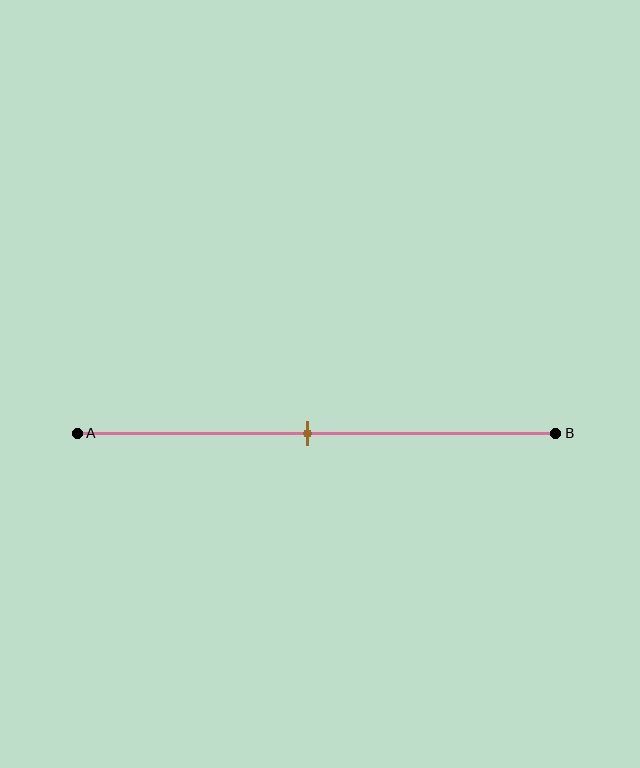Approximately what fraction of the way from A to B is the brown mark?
The brown mark is approximately 50% of the way from A to B.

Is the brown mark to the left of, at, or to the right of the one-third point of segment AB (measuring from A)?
The brown mark is to the right of the one-third point of segment AB.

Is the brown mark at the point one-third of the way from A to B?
No, the mark is at about 50% from A, not at the 33% one-third point.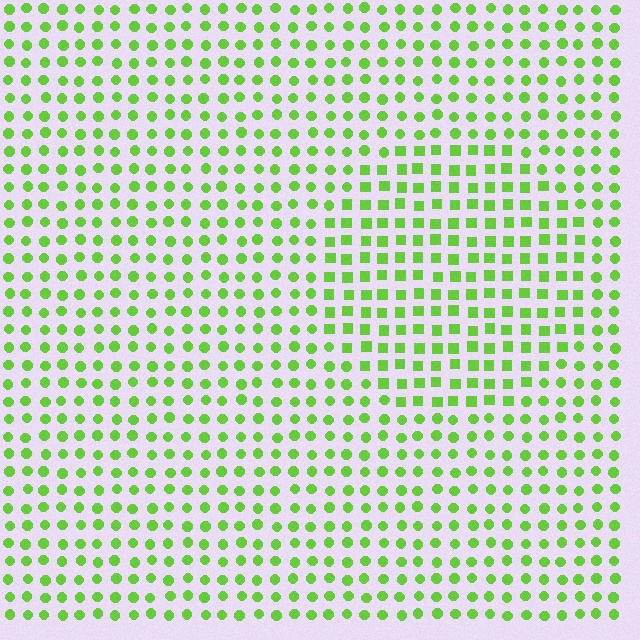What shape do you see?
I see a circle.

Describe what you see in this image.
The image is filled with small lime elements arranged in a uniform grid. A circle-shaped region contains squares, while the surrounding area contains circles. The boundary is defined purely by the change in element shape.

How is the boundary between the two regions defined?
The boundary is defined by a change in element shape: squares inside vs. circles outside. All elements share the same color and spacing.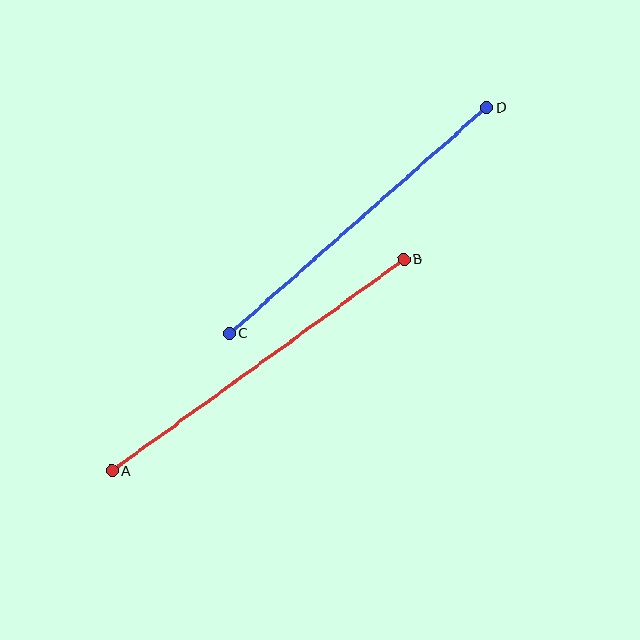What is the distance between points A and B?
The distance is approximately 360 pixels.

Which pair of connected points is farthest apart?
Points A and B are farthest apart.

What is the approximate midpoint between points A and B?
The midpoint is at approximately (258, 365) pixels.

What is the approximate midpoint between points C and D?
The midpoint is at approximately (358, 221) pixels.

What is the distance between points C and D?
The distance is approximately 342 pixels.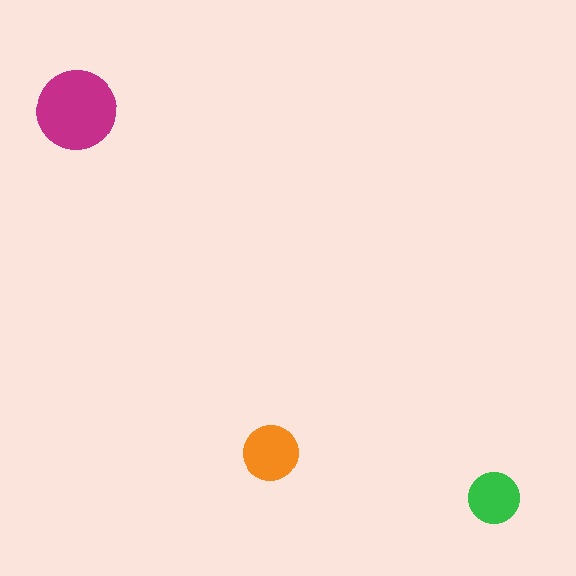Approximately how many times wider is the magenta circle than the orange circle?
About 1.5 times wider.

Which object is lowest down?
The green circle is bottommost.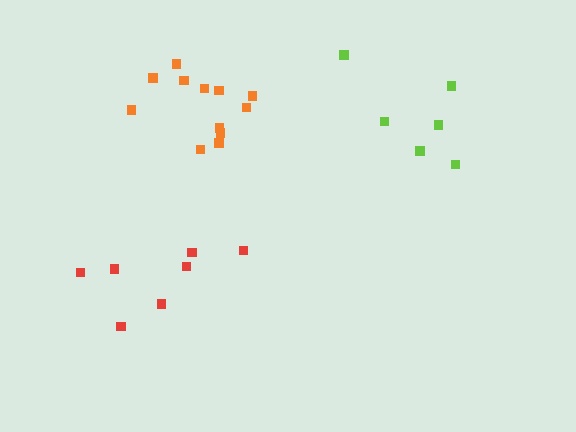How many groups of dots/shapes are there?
There are 3 groups.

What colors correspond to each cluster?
The clusters are colored: orange, red, lime.